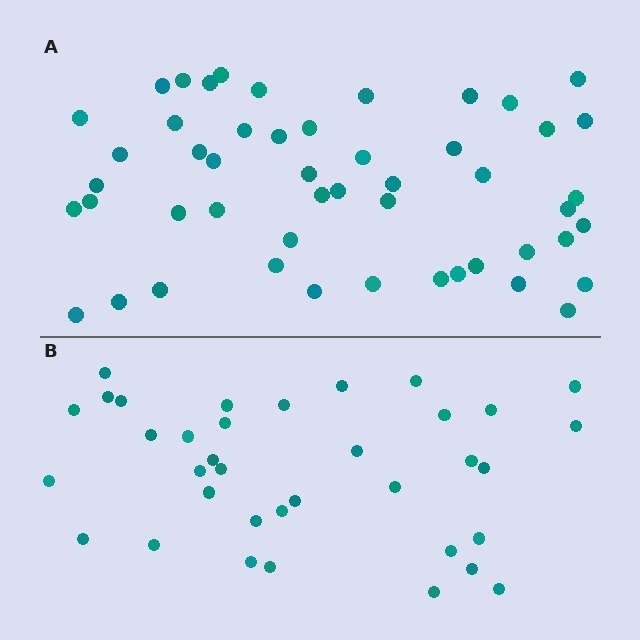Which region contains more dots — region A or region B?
Region A (the top region) has more dots.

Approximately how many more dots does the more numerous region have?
Region A has approximately 15 more dots than region B.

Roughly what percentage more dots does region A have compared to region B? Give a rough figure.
About 40% more.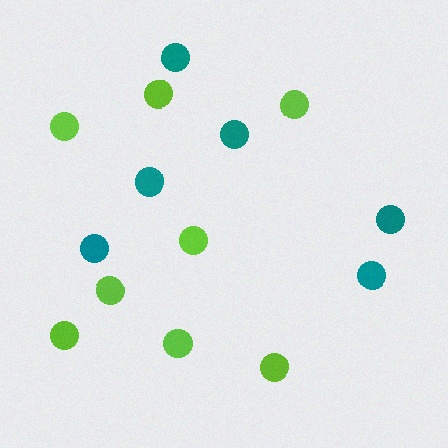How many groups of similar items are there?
There are 2 groups: one group of teal circles (6) and one group of lime circles (8).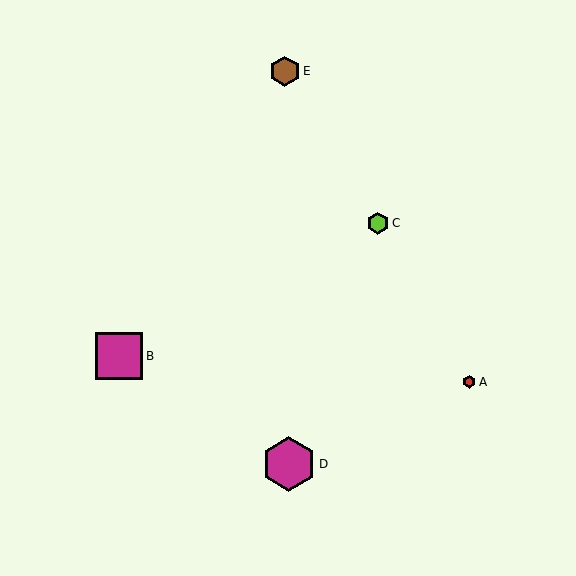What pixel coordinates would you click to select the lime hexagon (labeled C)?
Click at (378, 223) to select the lime hexagon C.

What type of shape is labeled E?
Shape E is a brown hexagon.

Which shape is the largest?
The magenta hexagon (labeled D) is the largest.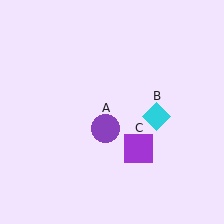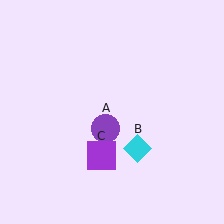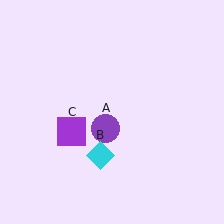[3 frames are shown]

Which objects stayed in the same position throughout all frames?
Purple circle (object A) remained stationary.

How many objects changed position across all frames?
2 objects changed position: cyan diamond (object B), purple square (object C).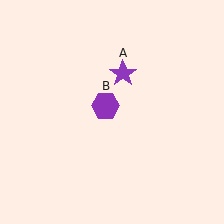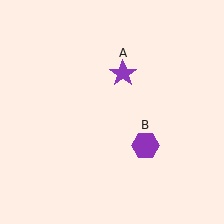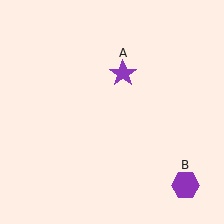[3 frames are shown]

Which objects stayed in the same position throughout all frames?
Purple star (object A) remained stationary.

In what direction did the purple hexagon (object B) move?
The purple hexagon (object B) moved down and to the right.